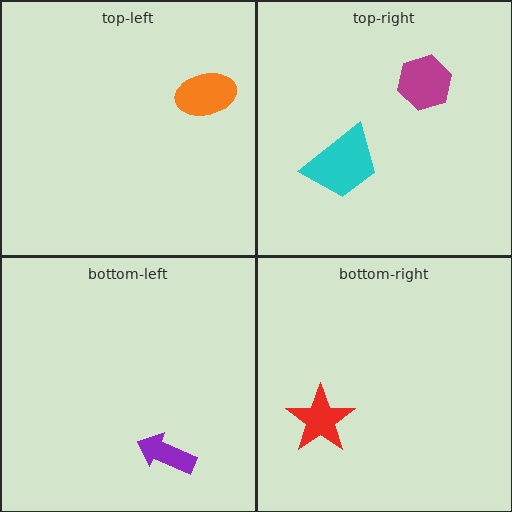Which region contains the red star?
The bottom-right region.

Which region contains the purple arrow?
The bottom-left region.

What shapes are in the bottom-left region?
The purple arrow.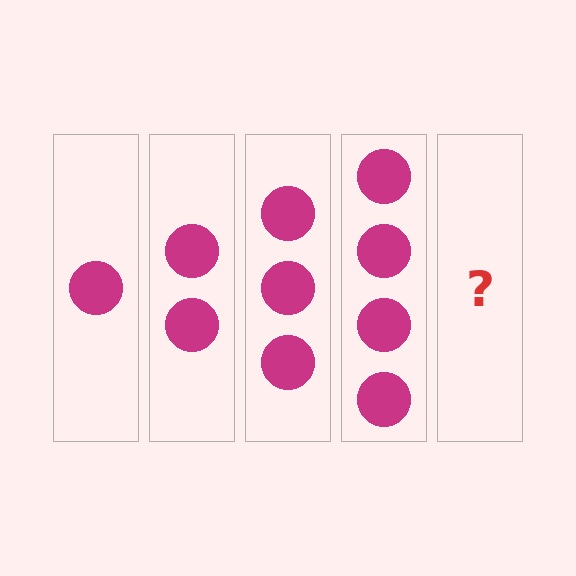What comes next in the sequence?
The next element should be 5 circles.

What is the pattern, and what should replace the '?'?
The pattern is that each step adds one more circle. The '?' should be 5 circles.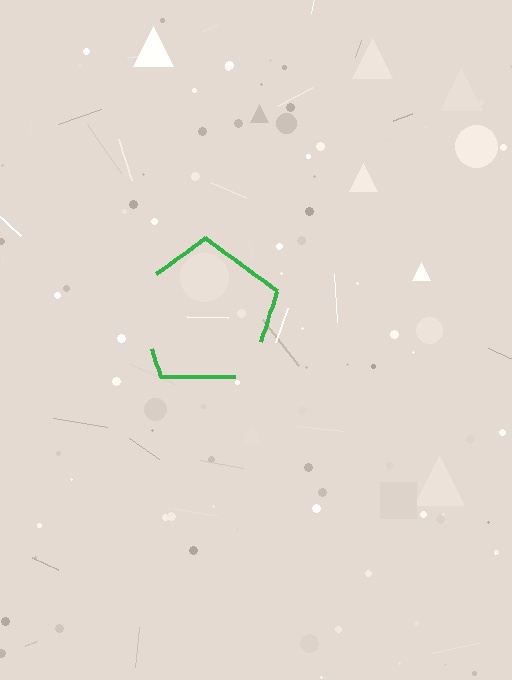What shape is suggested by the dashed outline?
The dashed outline suggests a pentagon.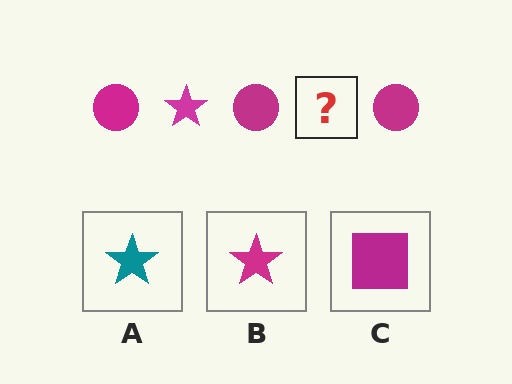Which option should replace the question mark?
Option B.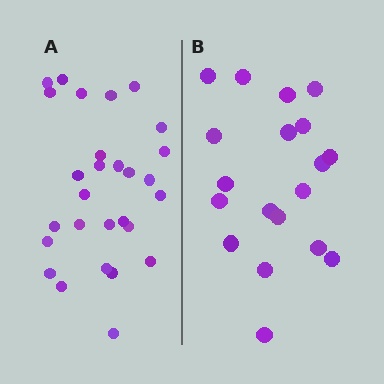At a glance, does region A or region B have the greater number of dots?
Region A (the left region) has more dots.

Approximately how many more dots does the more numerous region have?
Region A has roughly 8 or so more dots than region B.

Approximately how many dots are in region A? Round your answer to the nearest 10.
About 30 dots. (The exact count is 28, which rounds to 30.)